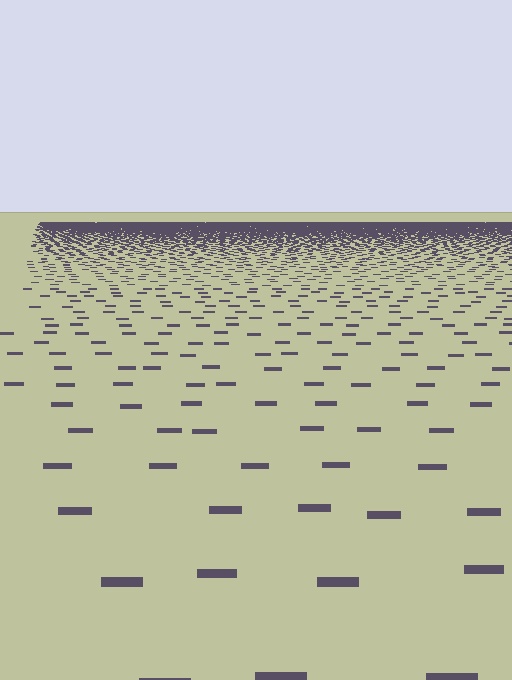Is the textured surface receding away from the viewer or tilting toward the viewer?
The surface is receding away from the viewer. Texture elements get smaller and denser toward the top.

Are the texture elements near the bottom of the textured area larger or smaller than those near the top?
Larger. Near the bottom, elements are closer to the viewer and appear at a bigger on-screen size.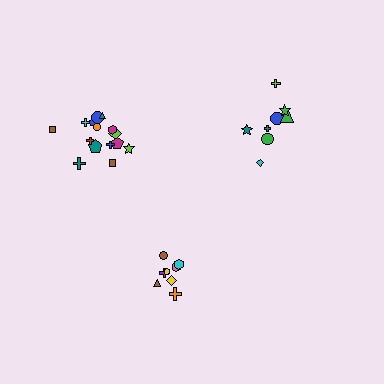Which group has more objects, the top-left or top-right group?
The top-left group.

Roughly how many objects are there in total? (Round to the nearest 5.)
Roughly 30 objects in total.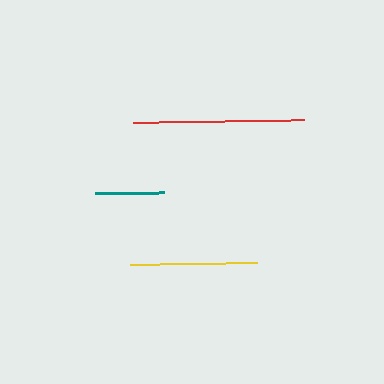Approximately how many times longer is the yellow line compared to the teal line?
The yellow line is approximately 1.8 times the length of the teal line.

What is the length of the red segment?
The red segment is approximately 172 pixels long.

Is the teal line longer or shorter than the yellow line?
The yellow line is longer than the teal line.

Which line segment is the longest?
The red line is the longest at approximately 172 pixels.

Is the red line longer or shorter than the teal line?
The red line is longer than the teal line.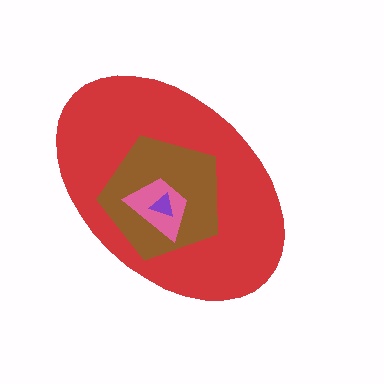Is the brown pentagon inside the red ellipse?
Yes.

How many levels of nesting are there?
4.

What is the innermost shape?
The purple triangle.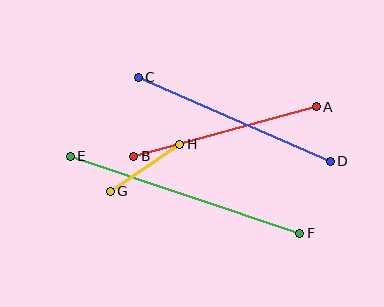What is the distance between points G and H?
The distance is approximately 84 pixels.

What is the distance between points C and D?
The distance is approximately 210 pixels.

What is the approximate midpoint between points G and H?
The midpoint is at approximately (145, 168) pixels.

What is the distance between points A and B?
The distance is approximately 189 pixels.